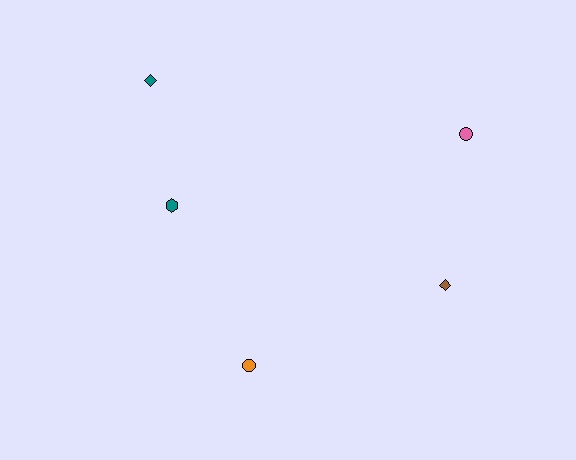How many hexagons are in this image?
There is 1 hexagon.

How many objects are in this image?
There are 5 objects.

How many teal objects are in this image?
There are 2 teal objects.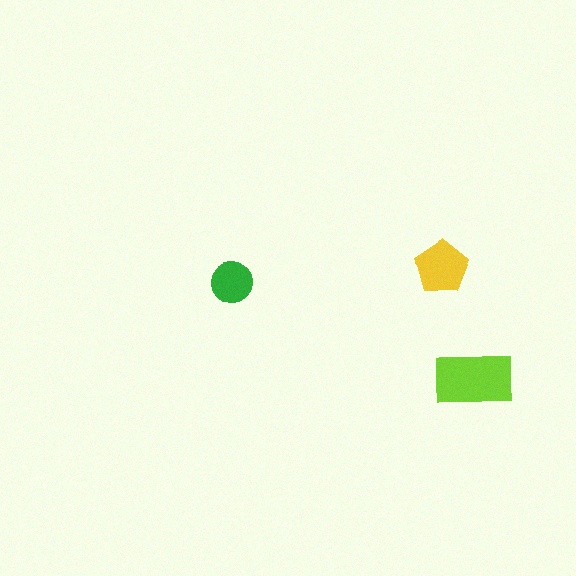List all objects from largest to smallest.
The lime rectangle, the yellow pentagon, the green circle.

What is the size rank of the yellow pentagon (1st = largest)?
2nd.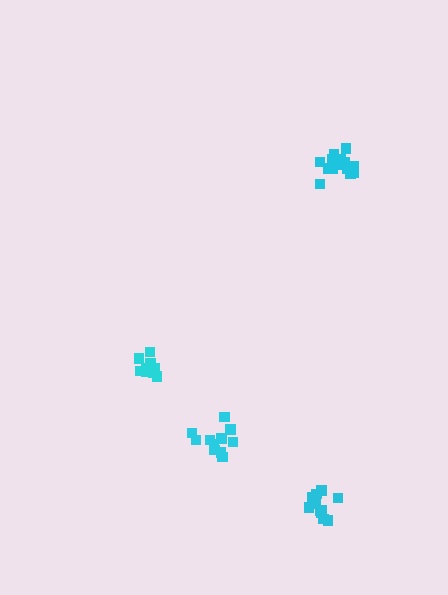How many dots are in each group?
Group 1: 14 dots, Group 2: 12 dots, Group 3: 9 dots, Group 4: 11 dots (46 total).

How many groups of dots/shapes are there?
There are 4 groups.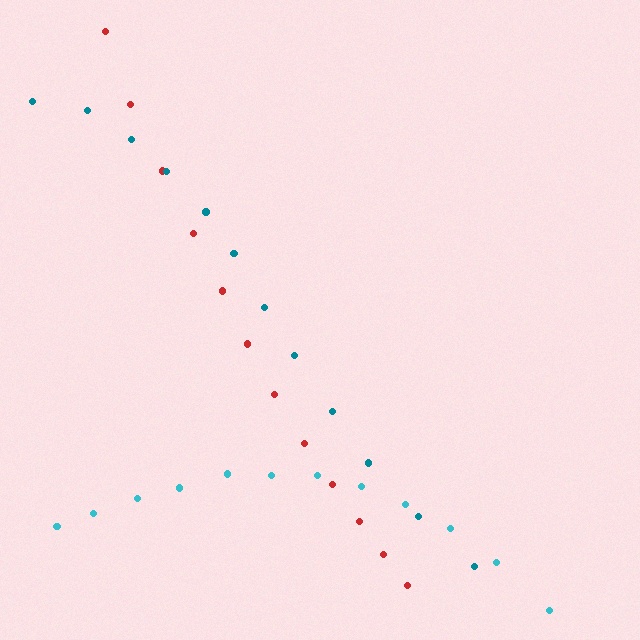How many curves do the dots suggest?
There are 3 distinct paths.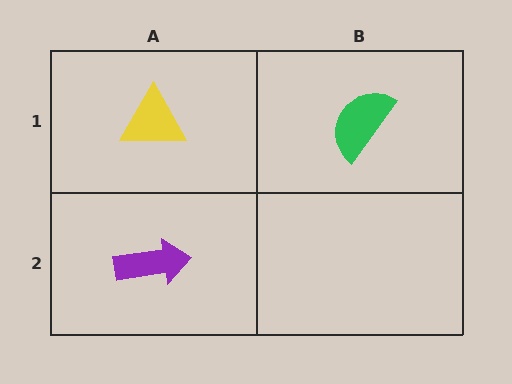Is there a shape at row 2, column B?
No, that cell is empty.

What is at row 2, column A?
A purple arrow.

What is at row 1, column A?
A yellow triangle.